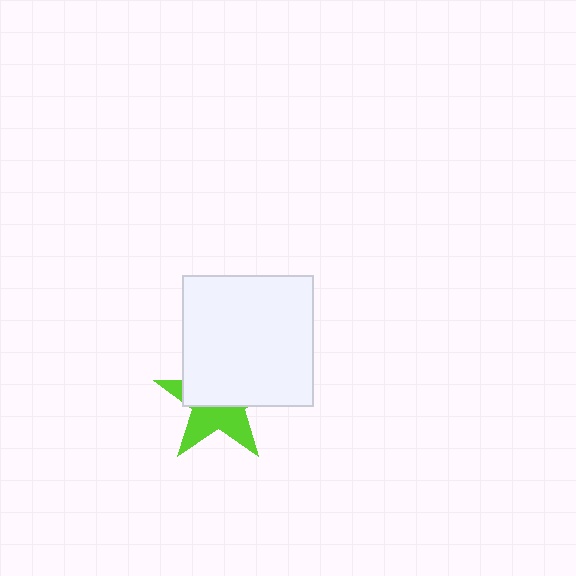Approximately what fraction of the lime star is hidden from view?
Roughly 56% of the lime star is hidden behind the white square.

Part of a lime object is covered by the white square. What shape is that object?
It is a star.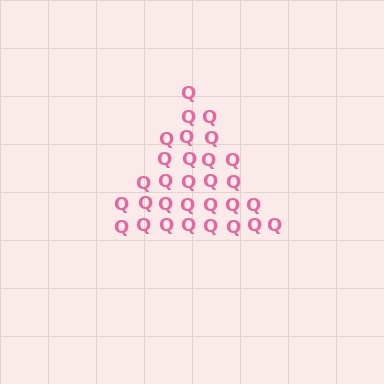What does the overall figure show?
The overall figure shows a triangle.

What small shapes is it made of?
It is made of small letter Q's.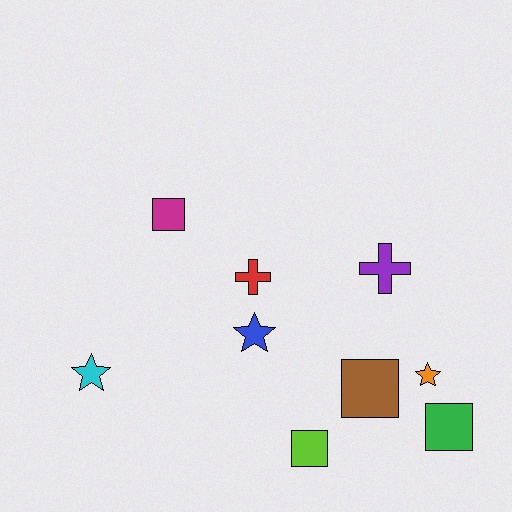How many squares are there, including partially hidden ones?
There are 4 squares.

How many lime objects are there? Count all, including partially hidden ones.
There is 1 lime object.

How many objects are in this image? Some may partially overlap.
There are 9 objects.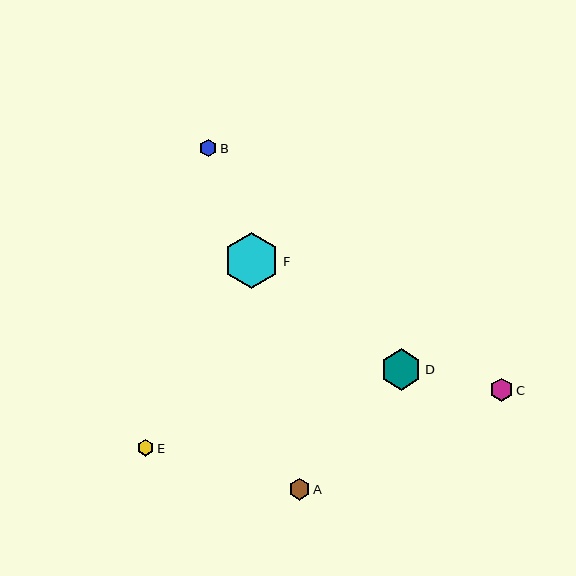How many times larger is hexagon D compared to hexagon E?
Hexagon D is approximately 2.5 times the size of hexagon E.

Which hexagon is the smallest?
Hexagon E is the smallest with a size of approximately 17 pixels.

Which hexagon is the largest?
Hexagon F is the largest with a size of approximately 56 pixels.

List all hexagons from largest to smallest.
From largest to smallest: F, D, C, A, B, E.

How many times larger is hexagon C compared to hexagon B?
Hexagon C is approximately 1.4 times the size of hexagon B.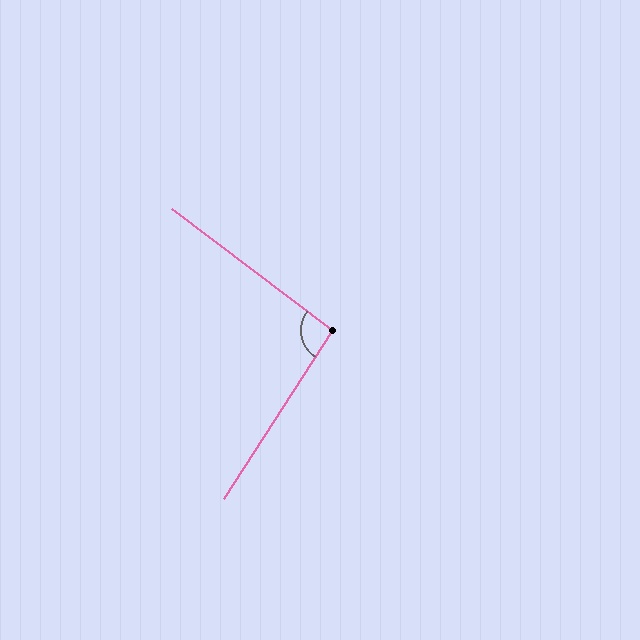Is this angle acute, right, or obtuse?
It is approximately a right angle.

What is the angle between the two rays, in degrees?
Approximately 94 degrees.